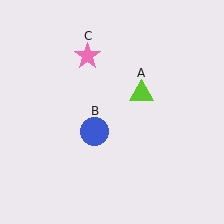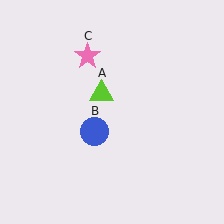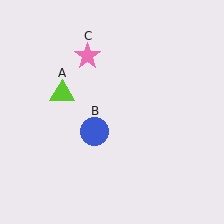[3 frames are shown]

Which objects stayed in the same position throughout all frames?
Blue circle (object B) and pink star (object C) remained stationary.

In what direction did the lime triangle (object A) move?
The lime triangle (object A) moved left.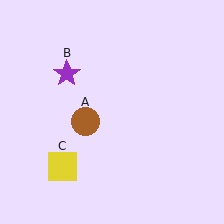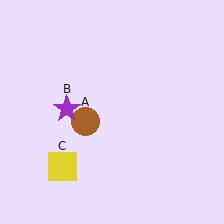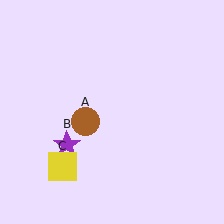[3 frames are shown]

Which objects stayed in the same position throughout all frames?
Brown circle (object A) and yellow square (object C) remained stationary.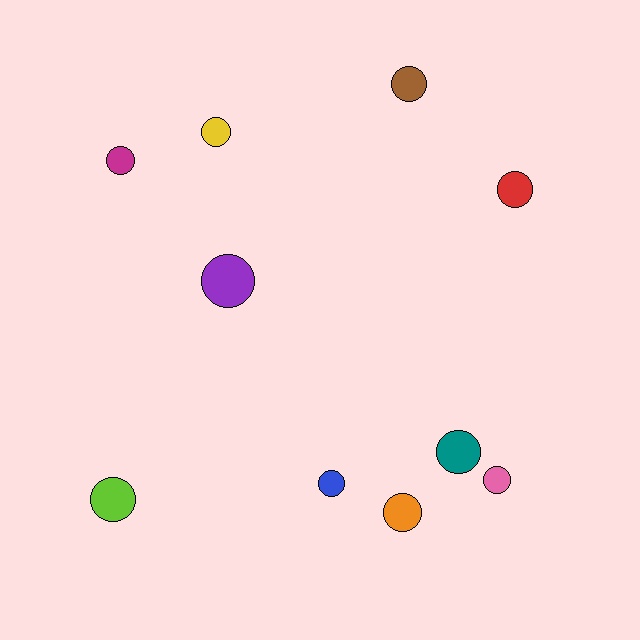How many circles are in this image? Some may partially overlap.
There are 10 circles.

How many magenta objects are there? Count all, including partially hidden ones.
There is 1 magenta object.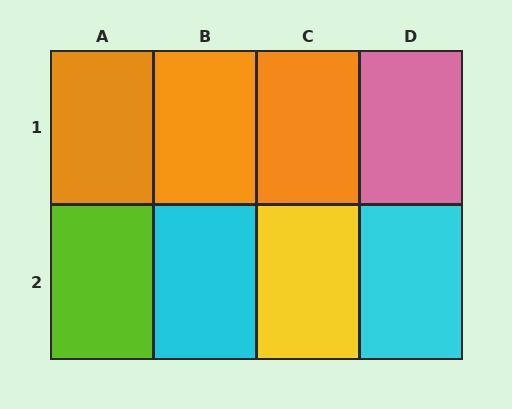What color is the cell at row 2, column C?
Yellow.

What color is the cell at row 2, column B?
Cyan.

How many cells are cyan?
2 cells are cyan.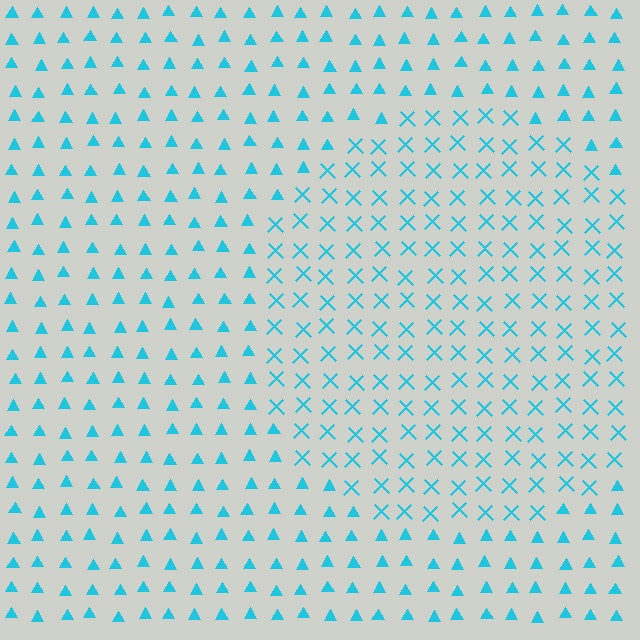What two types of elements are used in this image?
The image uses X marks inside the circle region and triangles outside it.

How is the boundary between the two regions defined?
The boundary is defined by a change in element shape: X marks inside vs. triangles outside. All elements share the same color and spacing.